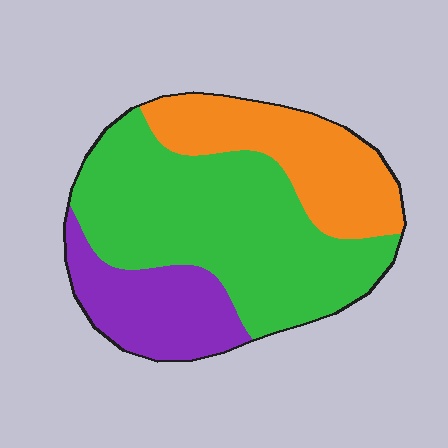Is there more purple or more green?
Green.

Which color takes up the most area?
Green, at roughly 55%.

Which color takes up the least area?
Purple, at roughly 20%.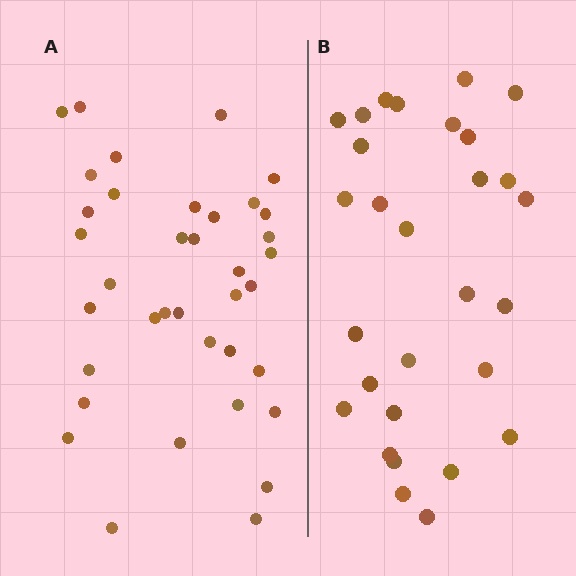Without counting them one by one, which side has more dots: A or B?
Region A (the left region) has more dots.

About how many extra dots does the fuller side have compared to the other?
Region A has roughly 8 or so more dots than region B.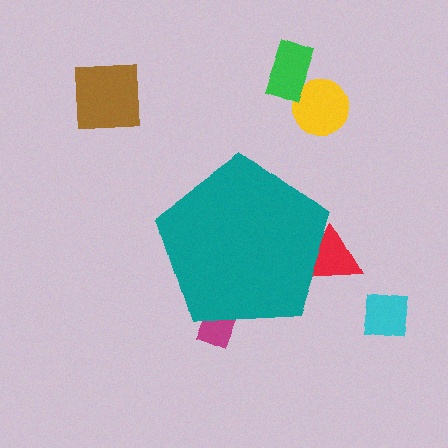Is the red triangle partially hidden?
Yes, the red triangle is partially hidden behind the teal pentagon.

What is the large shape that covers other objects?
A teal pentagon.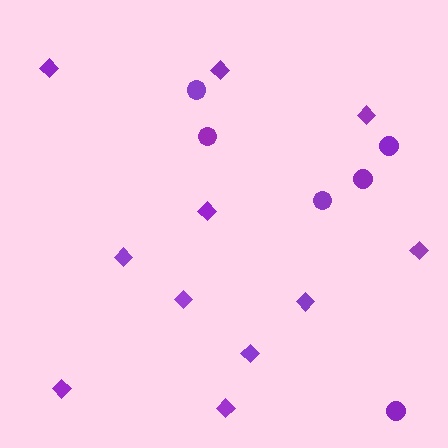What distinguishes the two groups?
There are 2 groups: one group of circles (6) and one group of diamonds (11).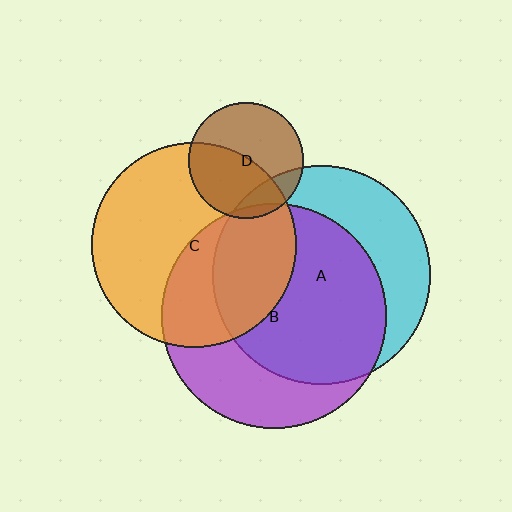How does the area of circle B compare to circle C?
Approximately 1.2 times.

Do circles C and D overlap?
Yes.